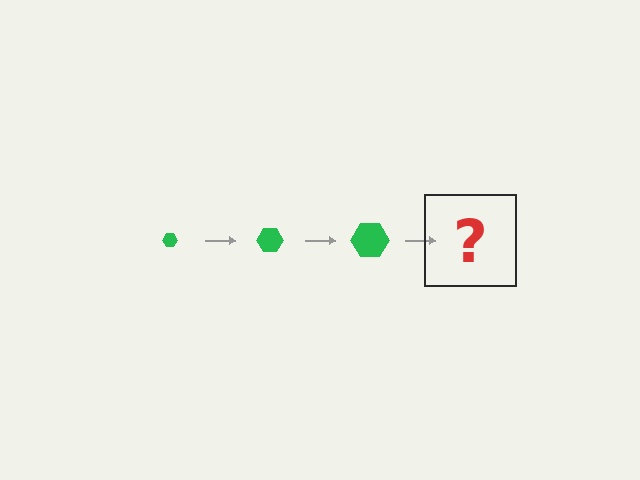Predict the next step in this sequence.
The next step is a green hexagon, larger than the previous one.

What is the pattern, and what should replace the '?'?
The pattern is that the hexagon gets progressively larger each step. The '?' should be a green hexagon, larger than the previous one.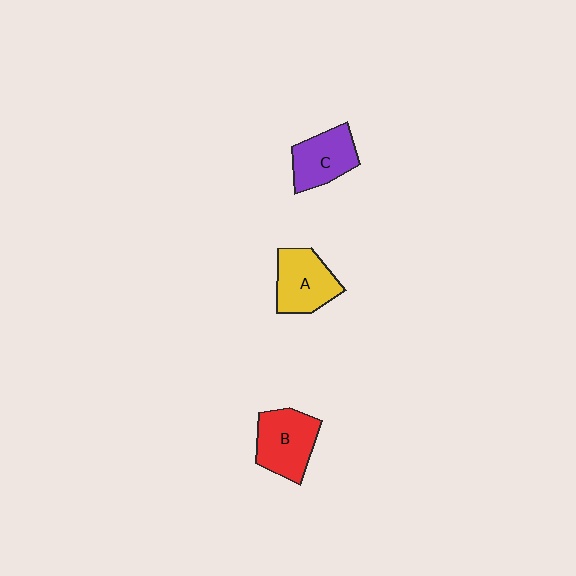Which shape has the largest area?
Shape B (red).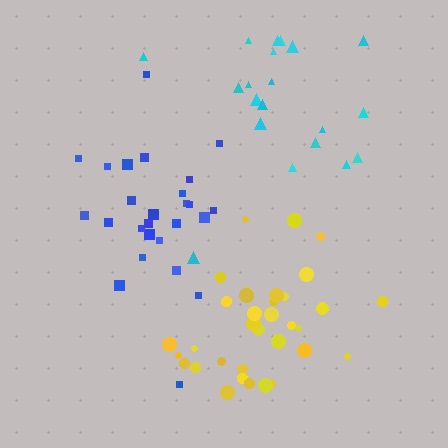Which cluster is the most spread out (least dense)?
Cyan.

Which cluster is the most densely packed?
Yellow.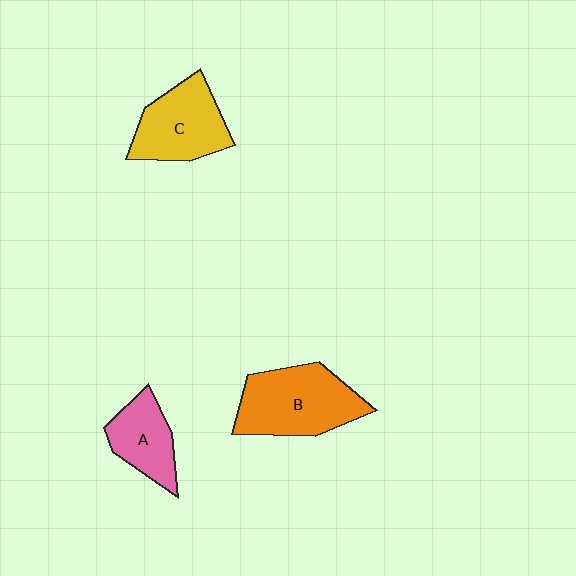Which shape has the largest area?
Shape B (orange).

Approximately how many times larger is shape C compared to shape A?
Approximately 1.4 times.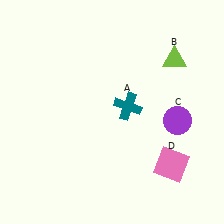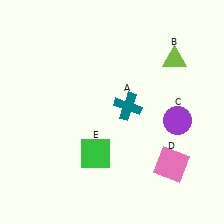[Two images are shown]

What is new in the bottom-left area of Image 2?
A green square (E) was added in the bottom-left area of Image 2.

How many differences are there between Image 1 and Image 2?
There is 1 difference between the two images.